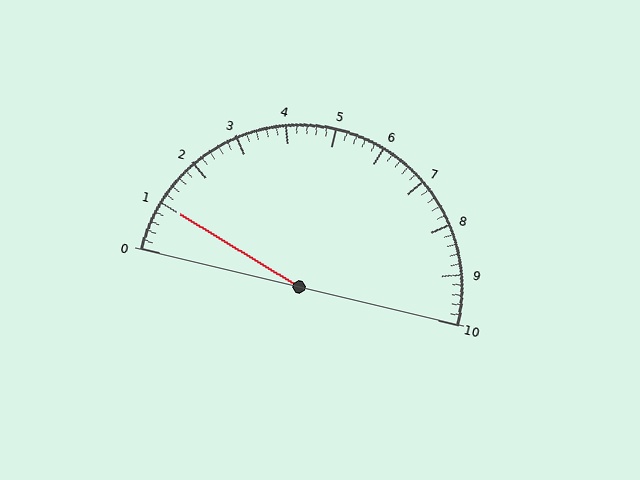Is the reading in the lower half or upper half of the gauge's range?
The reading is in the lower half of the range (0 to 10).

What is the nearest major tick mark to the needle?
The nearest major tick mark is 1.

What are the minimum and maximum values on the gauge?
The gauge ranges from 0 to 10.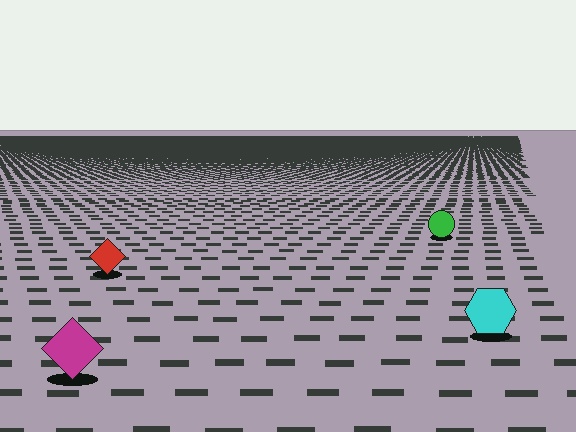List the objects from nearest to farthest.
From nearest to farthest: the magenta diamond, the cyan hexagon, the red diamond, the green circle.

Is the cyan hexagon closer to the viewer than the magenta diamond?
No. The magenta diamond is closer — you can tell from the texture gradient: the ground texture is coarser near it.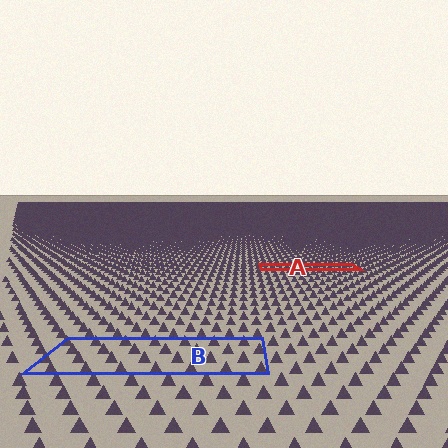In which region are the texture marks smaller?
The texture marks are smaller in region A, because it is farther away.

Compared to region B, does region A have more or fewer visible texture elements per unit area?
Region A has more texture elements per unit area — they are packed more densely because it is farther away.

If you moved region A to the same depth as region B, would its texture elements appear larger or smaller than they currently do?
They would appear larger. At a closer depth, the same texture elements are projected at a bigger on-screen size.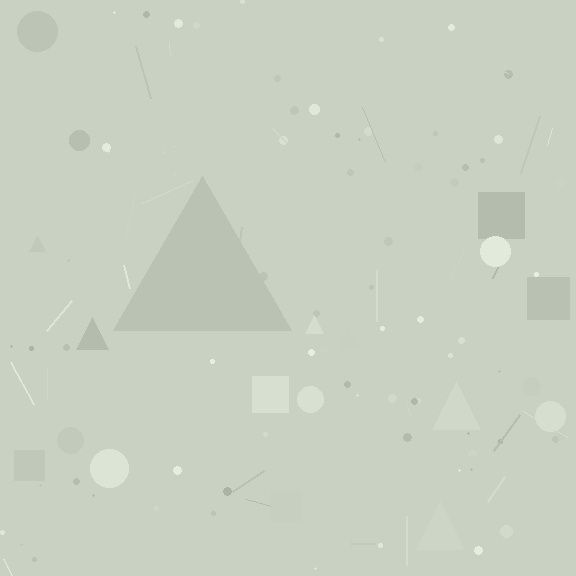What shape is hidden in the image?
A triangle is hidden in the image.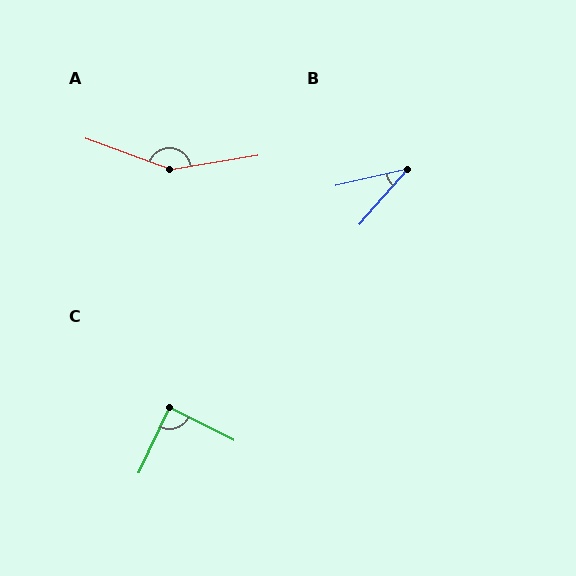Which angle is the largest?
A, at approximately 150 degrees.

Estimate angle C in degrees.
Approximately 88 degrees.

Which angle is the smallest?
B, at approximately 36 degrees.